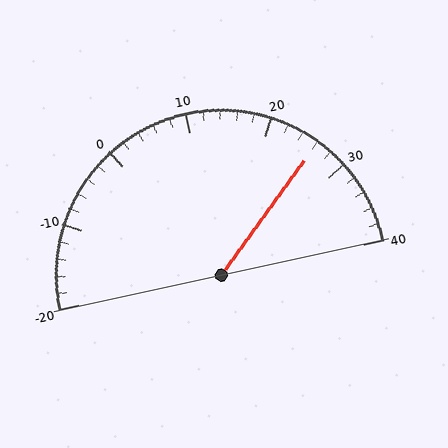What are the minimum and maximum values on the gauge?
The gauge ranges from -20 to 40.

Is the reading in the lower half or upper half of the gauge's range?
The reading is in the upper half of the range (-20 to 40).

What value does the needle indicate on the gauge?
The needle indicates approximately 26.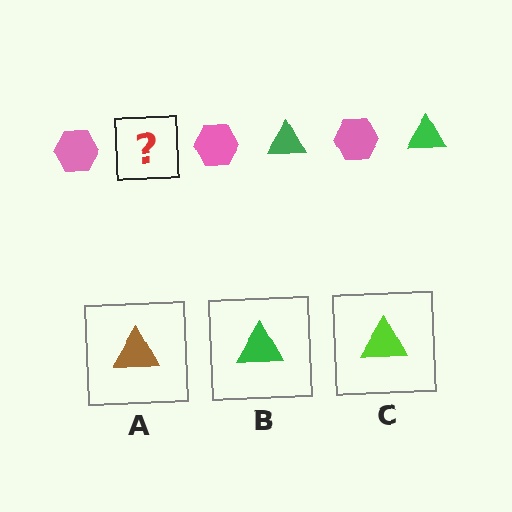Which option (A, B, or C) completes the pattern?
B.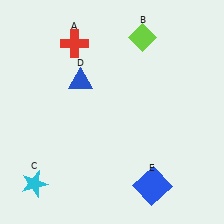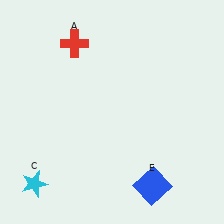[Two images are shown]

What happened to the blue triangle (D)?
The blue triangle (D) was removed in Image 2. It was in the top-left area of Image 1.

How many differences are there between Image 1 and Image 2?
There are 2 differences between the two images.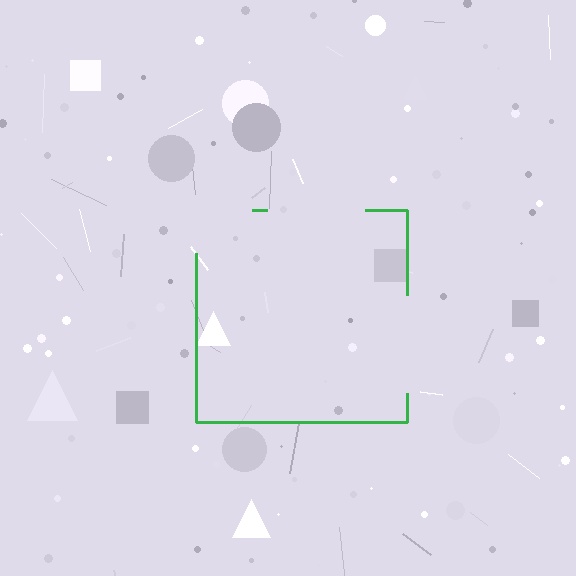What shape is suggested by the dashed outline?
The dashed outline suggests a square.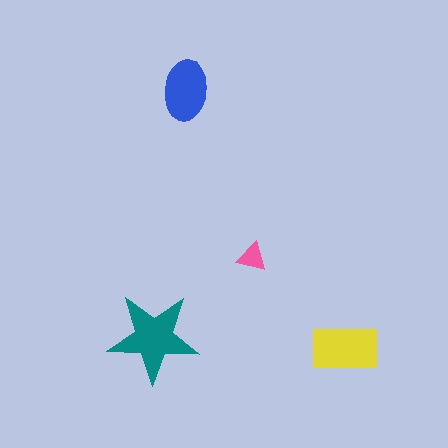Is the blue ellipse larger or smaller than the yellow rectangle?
Smaller.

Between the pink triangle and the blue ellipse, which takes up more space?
The blue ellipse.